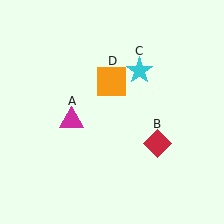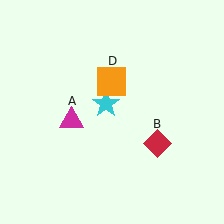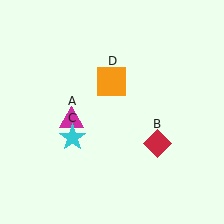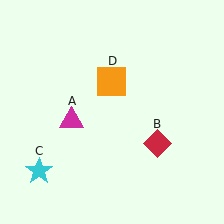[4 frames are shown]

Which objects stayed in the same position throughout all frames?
Magenta triangle (object A) and red diamond (object B) and orange square (object D) remained stationary.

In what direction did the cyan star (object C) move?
The cyan star (object C) moved down and to the left.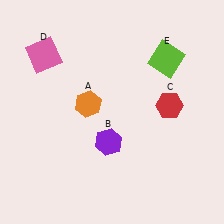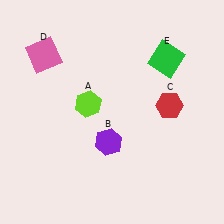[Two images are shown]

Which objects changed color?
A changed from orange to lime. E changed from lime to green.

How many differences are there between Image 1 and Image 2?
There are 2 differences between the two images.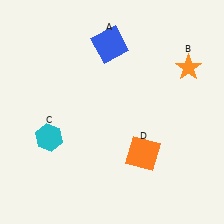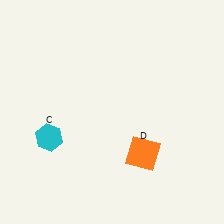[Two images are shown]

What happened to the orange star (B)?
The orange star (B) was removed in Image 2. It was in the top-right area of Image 1.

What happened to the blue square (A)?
The blue square (A) was removed in Image 2. It was in the top-left area of Image 1.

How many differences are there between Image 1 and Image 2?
There are 2 differences between the two images.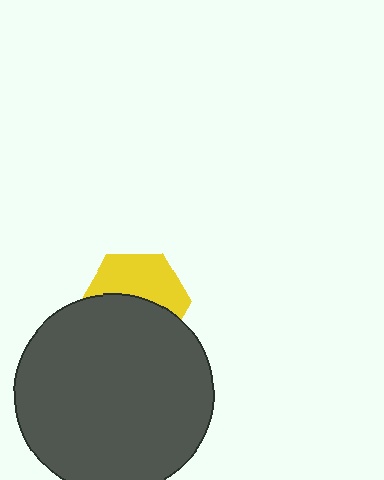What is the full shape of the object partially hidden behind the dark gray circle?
The partially hidden object is a yellow hexagon.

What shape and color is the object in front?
The object in front is a dark gray circle.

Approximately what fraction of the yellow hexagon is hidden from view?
Roughly 53% of the yellow hexagon is hidden behind the dark gray circle.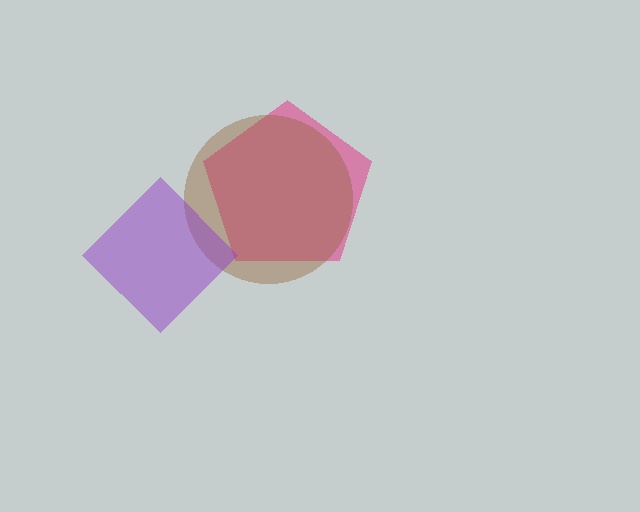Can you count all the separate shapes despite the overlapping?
Yes, there are 3 separate shapes.